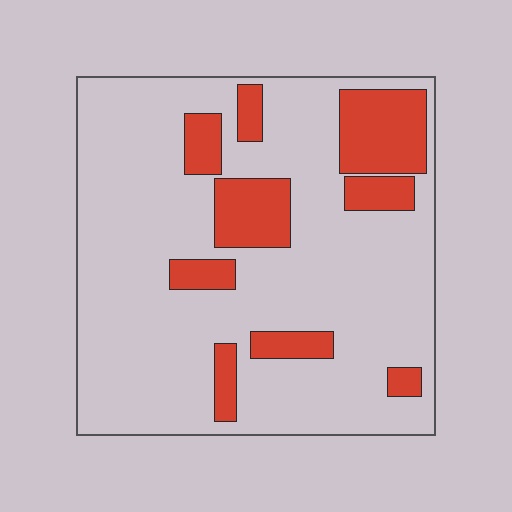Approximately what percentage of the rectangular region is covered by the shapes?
Approximately 20%.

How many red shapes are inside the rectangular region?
9.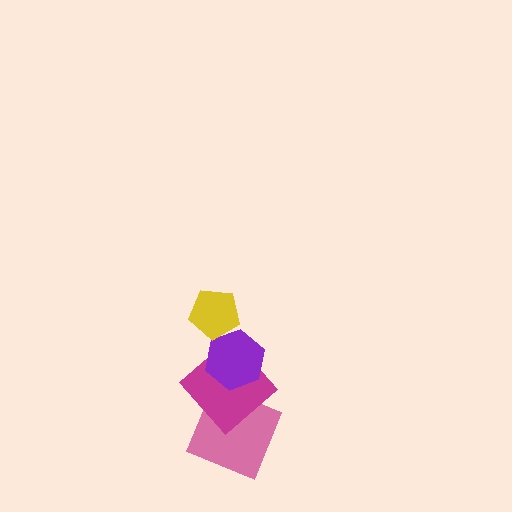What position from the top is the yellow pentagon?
The yellow pentagon is 1st from the top.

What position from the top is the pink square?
The pink square is 4th from the top.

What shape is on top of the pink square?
The magenta diamond is on top of the pink square.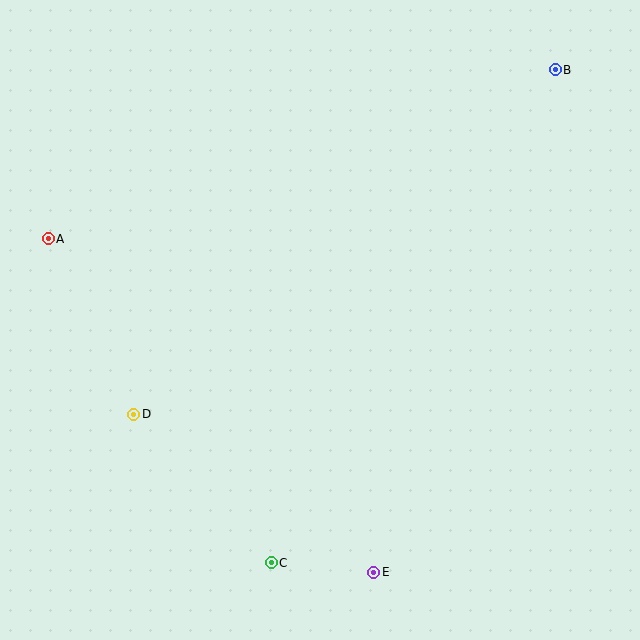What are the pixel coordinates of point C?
Point C is at (271, 563).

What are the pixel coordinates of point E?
Point E is at (374, 572).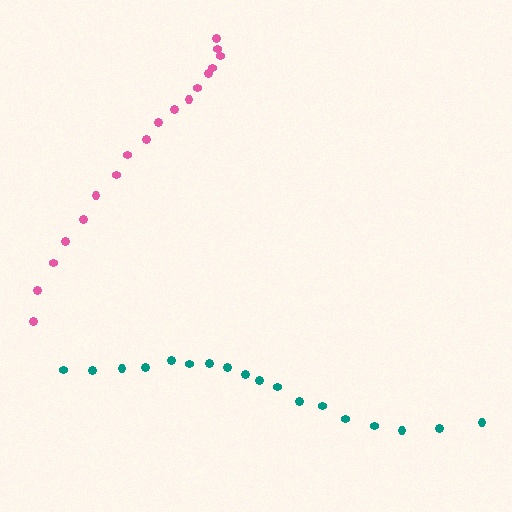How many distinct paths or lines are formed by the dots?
There are 2 distinct paths.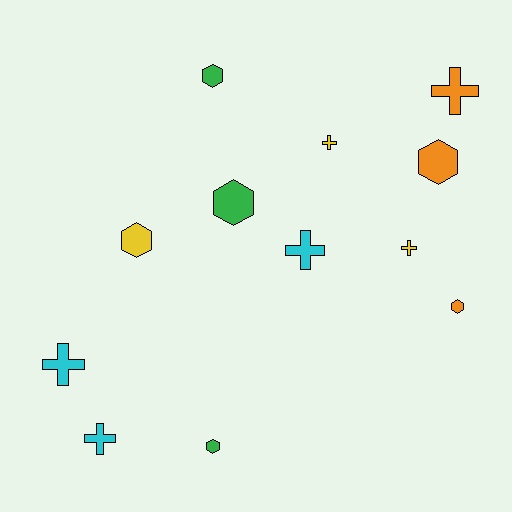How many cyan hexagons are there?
There are no cyan hexagons.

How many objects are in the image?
There are 12 objects.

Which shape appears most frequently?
Cross, with 6 objects.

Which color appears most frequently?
Cyan, with 3 objects.